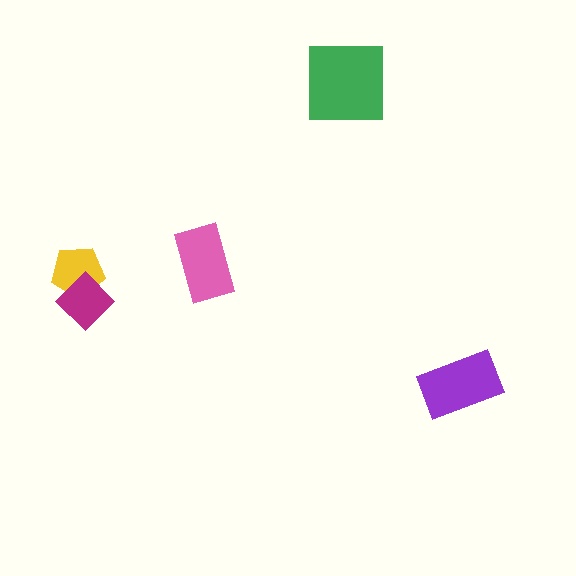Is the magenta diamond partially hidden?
No, no other shape covers it.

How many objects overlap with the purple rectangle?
0 objects overlap with the purple rectangle.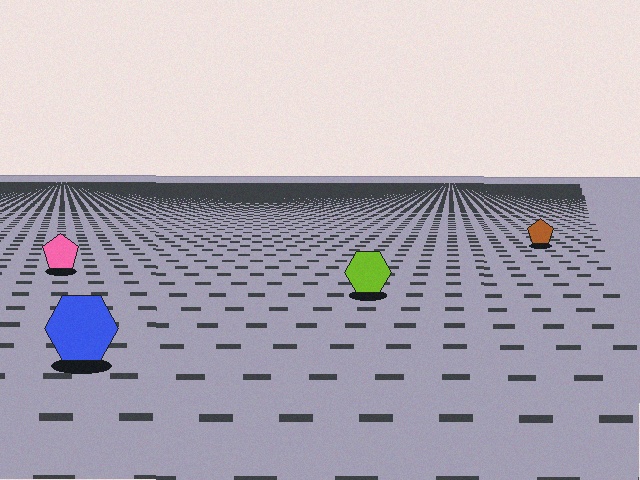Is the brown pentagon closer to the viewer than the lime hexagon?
No. The lime hexagon is closer — you can tell from the texture gradient: the ground texture is coarser near it.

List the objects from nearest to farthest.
From nearest to farthest: the blue hexagon, the lime hexagon, the pink pentagon, the brown pentagon.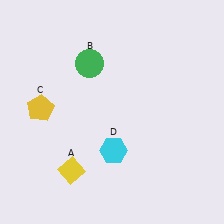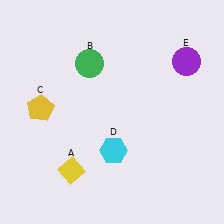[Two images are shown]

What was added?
A purple circle (E) was added in Image 2.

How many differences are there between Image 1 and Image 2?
There is 1 difference between the two images.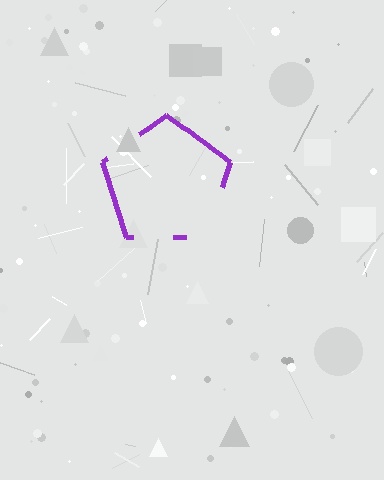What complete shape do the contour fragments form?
The contour fragments form a pentagon.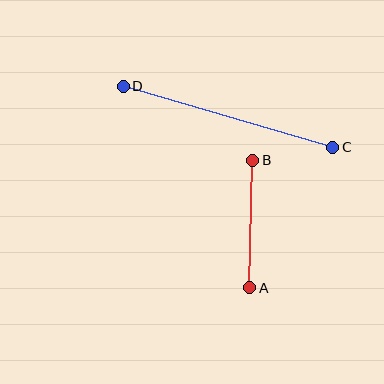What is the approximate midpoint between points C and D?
The midpoint is at approximately (228, 117) pixels.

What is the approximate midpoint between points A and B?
The midpoint is at approximately (251, 224) pixels.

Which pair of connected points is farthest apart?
Points C and D are farthest apart.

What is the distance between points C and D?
The distance is approximately 219 pixels.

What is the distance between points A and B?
The distance is approximately 128 pixels.